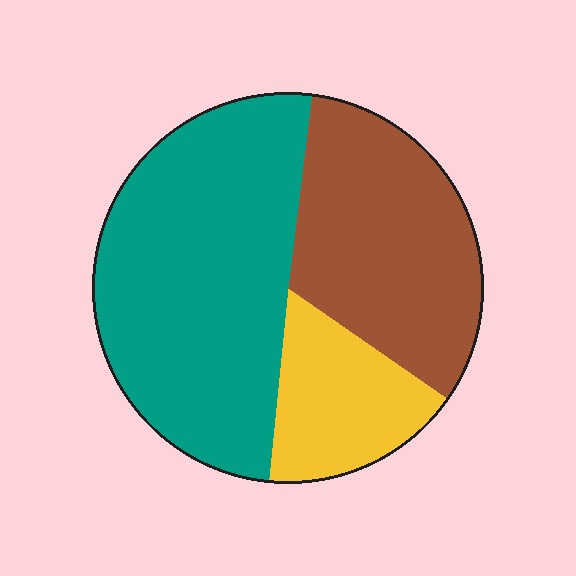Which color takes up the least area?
Yellow, at roughly 15%.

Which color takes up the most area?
Teal, at roughly 50%.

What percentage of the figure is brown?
Brown takes up about one third (1/3) of the figure.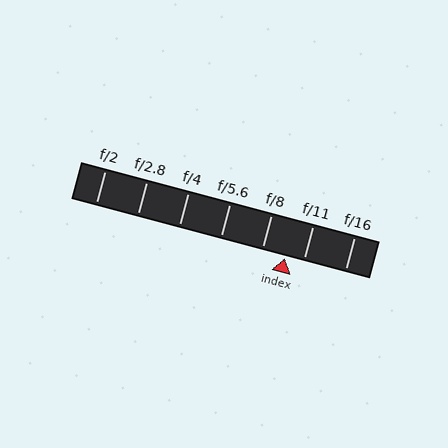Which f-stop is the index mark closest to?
The index mark is closest to f/11.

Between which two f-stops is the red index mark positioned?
The index mark is between f/8 and f/11.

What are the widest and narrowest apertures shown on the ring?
The widest aperture shown is f/2 and the narrowest is f/16.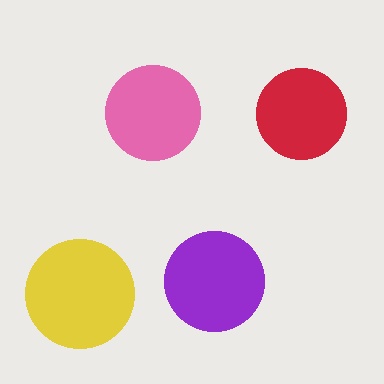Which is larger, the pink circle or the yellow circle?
The yellow one.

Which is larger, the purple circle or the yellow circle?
The yellow one.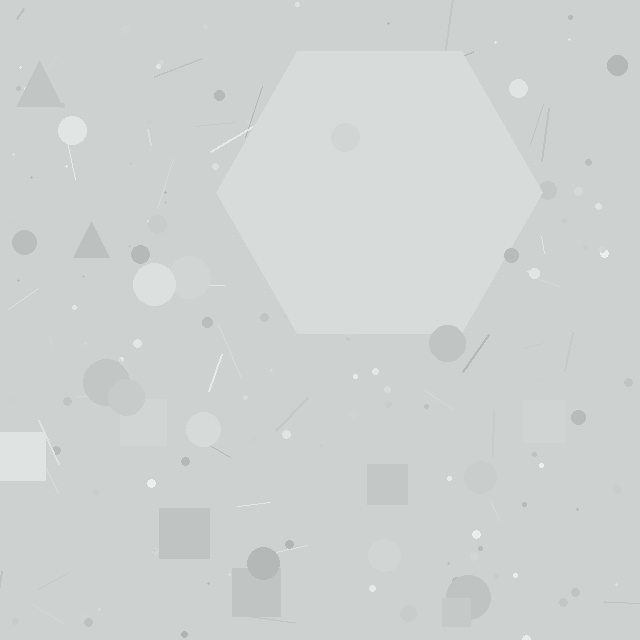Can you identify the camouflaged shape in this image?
The camouflaged shape is a hexagon.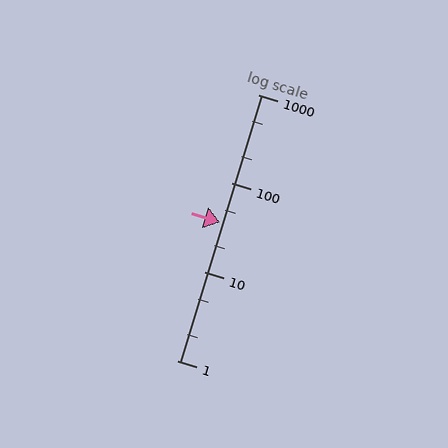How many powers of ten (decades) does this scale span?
The scale spans 3 decades, from 1 to 1000.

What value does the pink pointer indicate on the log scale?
The pointer indicates approximately 36.